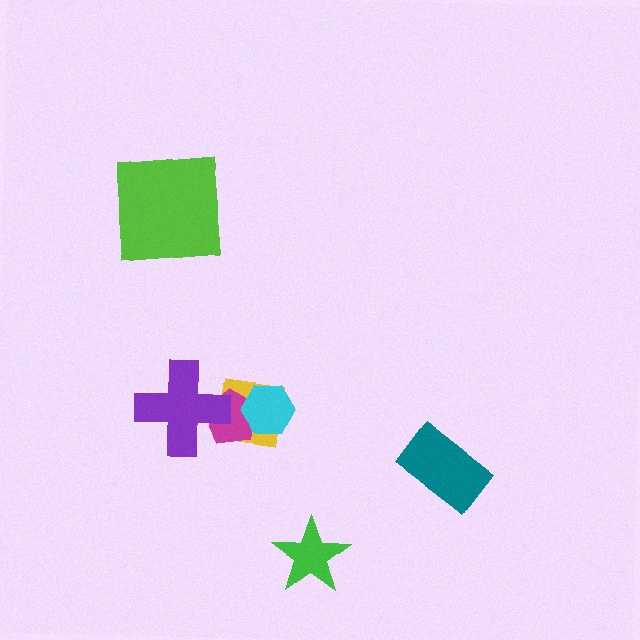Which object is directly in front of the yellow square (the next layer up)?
The magenta pentagon is directly in front of the yellow square.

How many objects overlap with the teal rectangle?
0 objects overlap with the teal rectangle.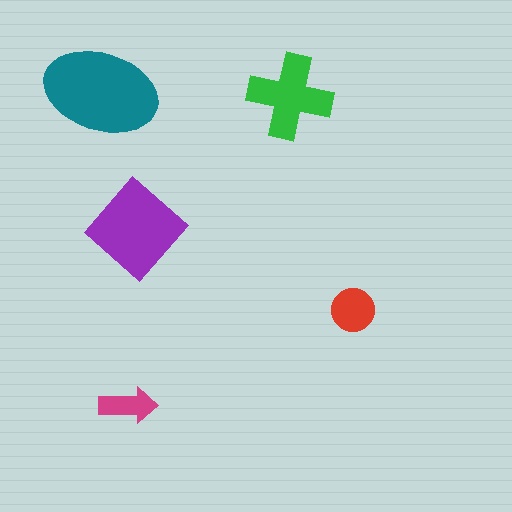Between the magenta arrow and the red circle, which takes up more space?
The red circle.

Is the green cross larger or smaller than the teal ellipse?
Smaller.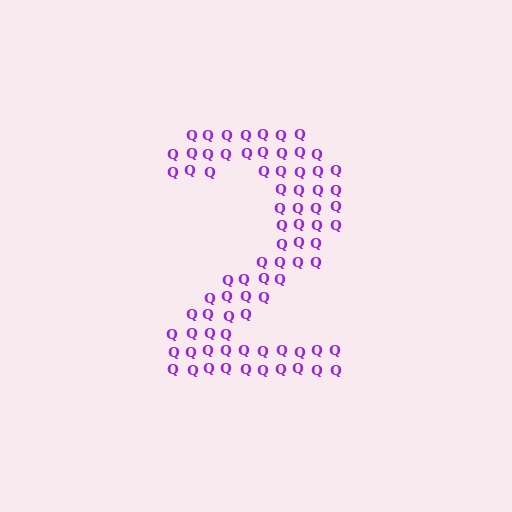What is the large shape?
The large shape is the digit 2.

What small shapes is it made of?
It is made of small letter Q's.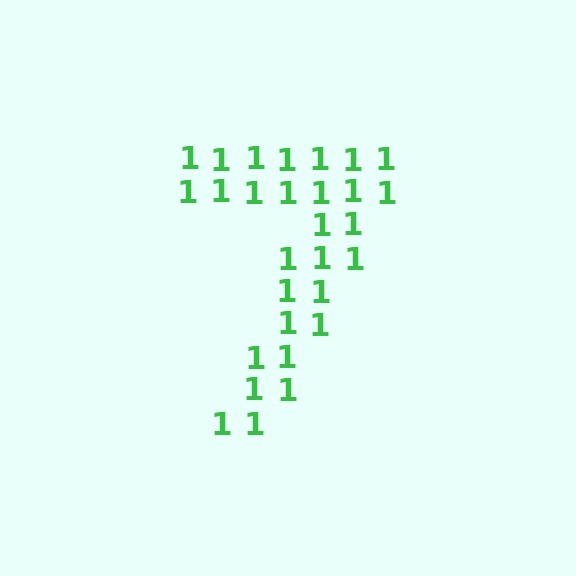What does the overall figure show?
The overall figure shows the digit 7.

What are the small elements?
The small elements are digit 1's.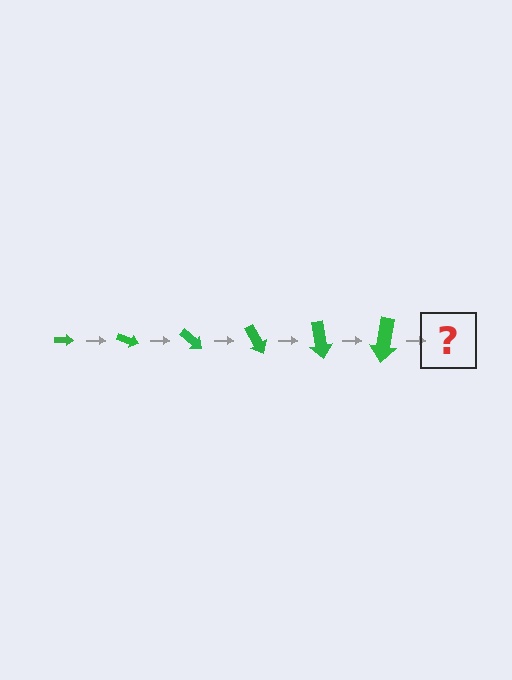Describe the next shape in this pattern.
It should be an arrow, larger than the previous one and rotated 120 degrees from the start.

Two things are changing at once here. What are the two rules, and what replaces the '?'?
The two rules are that the arrow grows larger each step and it rotates 20 degrees each step. The '?' should be an arrow, larger than the previous one and rotated 120 degrees from the start.